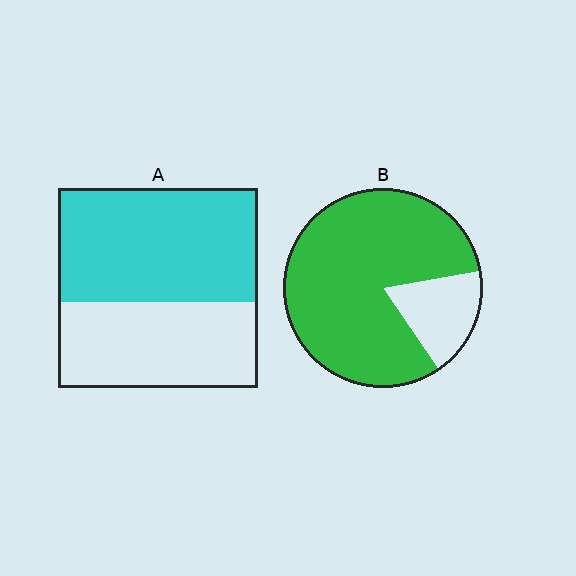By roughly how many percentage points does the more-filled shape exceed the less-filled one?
By roughly 25 percentage points (B over A).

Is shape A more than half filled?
Yes.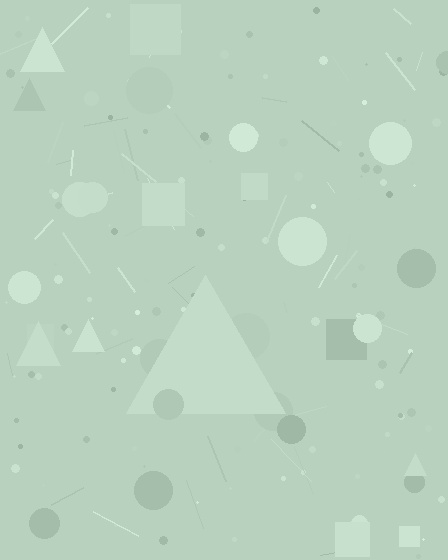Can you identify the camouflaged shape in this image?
The camouflaged shape is a triangle.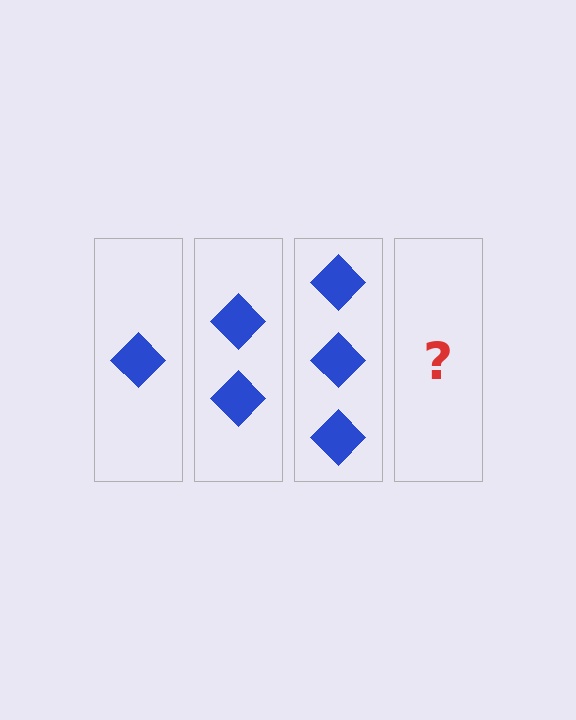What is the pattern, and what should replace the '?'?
The pattern is that each step adds one more diamond. The '?' should be 4 diamonds.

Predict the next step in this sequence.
The next step is 4 diamonds.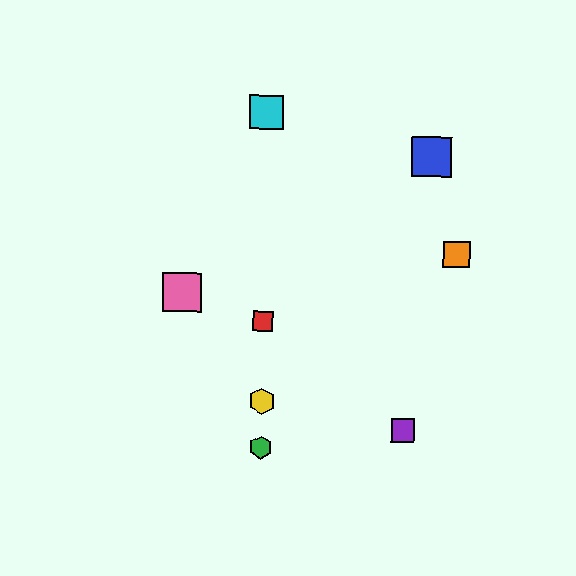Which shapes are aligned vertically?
The red square, the green hexagon, the yellow hexagon, the cyan square are aligned vertically.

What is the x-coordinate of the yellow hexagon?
The yellow hexagon is at x≈262.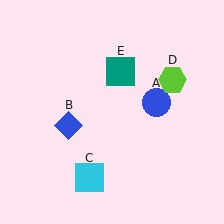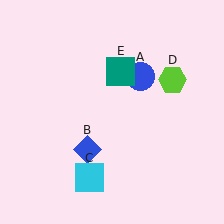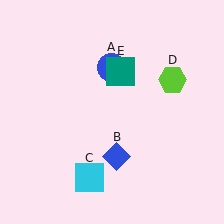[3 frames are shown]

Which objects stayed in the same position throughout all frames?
Cyan square (object C) and lime hexagon (object D) and teal square (object E) remained stationary.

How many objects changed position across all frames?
2 objects changed position: blue circle (object A), blue diamond (object B).